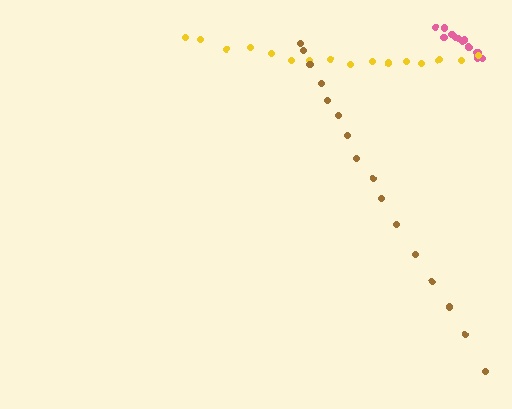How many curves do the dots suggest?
There are 3 distinct paths.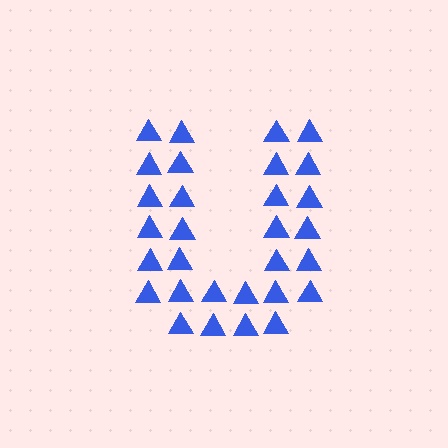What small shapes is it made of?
It is made of small triangles.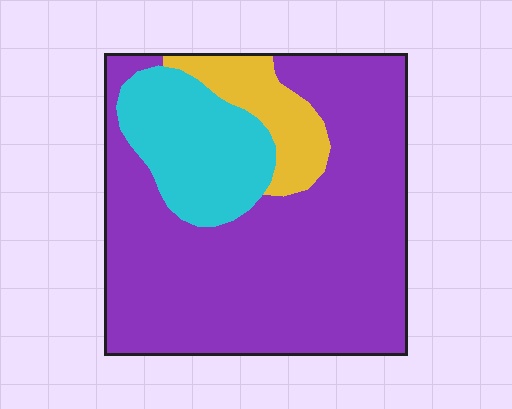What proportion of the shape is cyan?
Cyan covers 19% of the shape.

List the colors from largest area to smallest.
From largest to smallest: purple, cyan, yellow.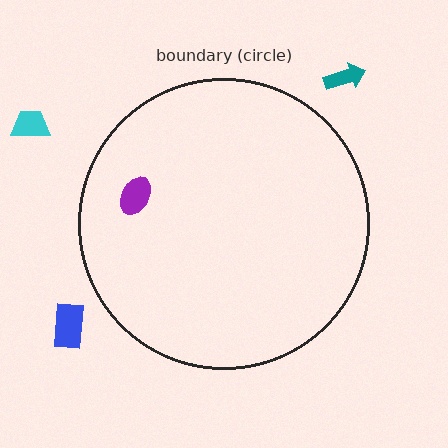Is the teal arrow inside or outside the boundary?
Outside.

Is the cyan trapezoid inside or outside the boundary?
Outside.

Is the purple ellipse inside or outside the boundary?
Inside.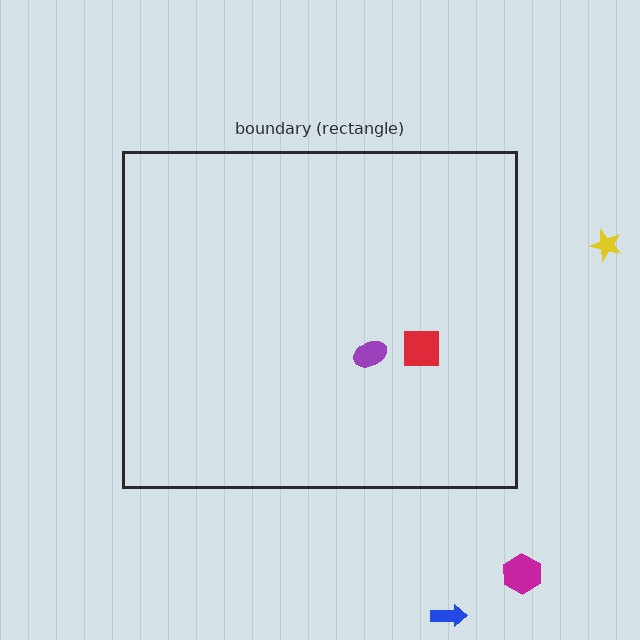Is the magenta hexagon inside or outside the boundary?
Outside.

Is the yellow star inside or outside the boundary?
Outside.